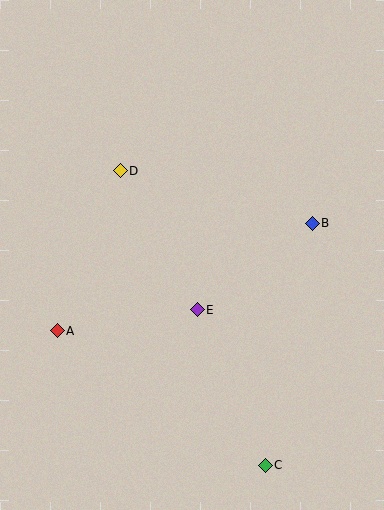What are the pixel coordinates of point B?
Point B is at (312, 223).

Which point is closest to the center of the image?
Point E at (197, 310) is closest to the center.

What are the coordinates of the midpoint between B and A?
The midpoint between B and A is at (185, 277).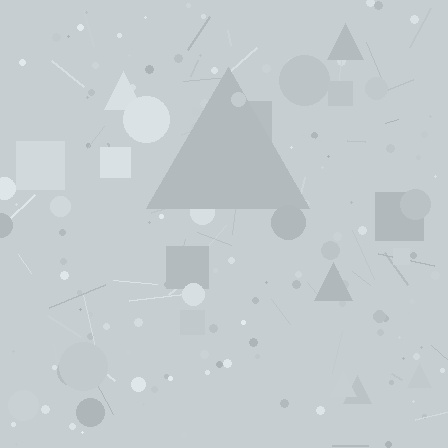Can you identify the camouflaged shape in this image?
The camouflaged shape is a triangle.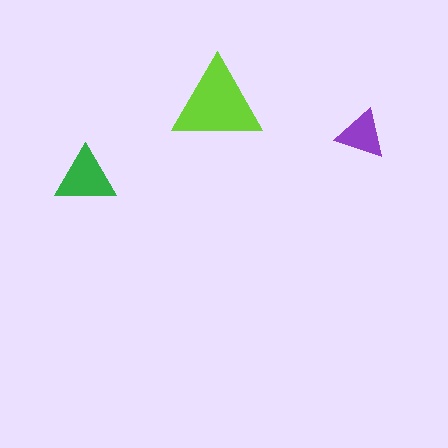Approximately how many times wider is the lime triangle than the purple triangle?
About 2 times wider.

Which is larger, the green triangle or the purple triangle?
The green one.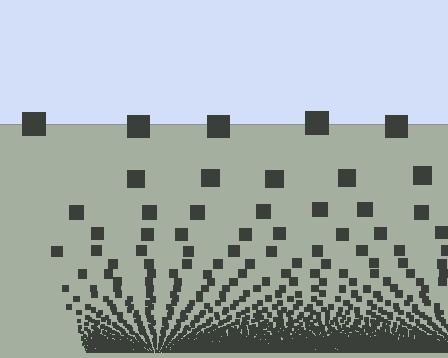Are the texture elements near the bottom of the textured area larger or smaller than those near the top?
Smaller. The gradient is inverted — elements near the bottom are smaller and denser.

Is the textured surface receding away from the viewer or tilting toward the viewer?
The surface appears to tilt toward the viewer. Texture elements get larger and sparser toward the top.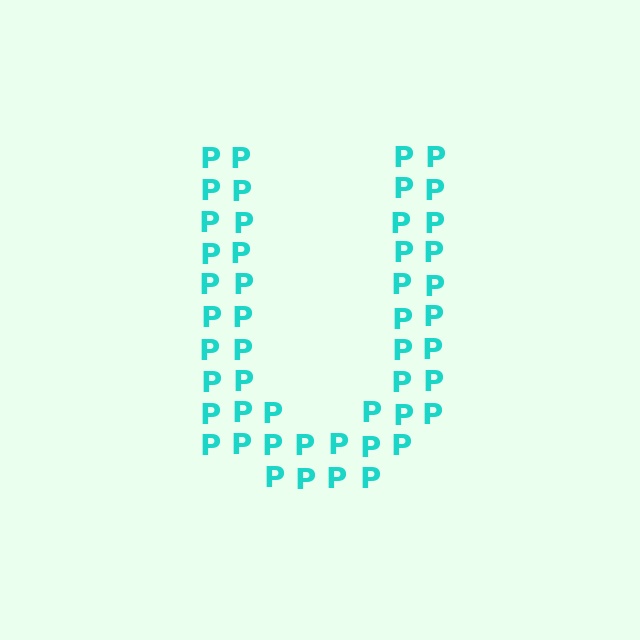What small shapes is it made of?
It is made of small letter P's.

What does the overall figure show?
The overall figure shows the letter U.